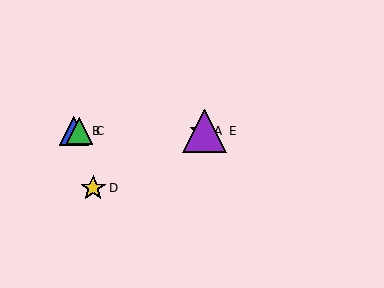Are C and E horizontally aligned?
Yes, both are at y≈131.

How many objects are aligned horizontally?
4 objects (A, B, C, E) are aligned horizontally.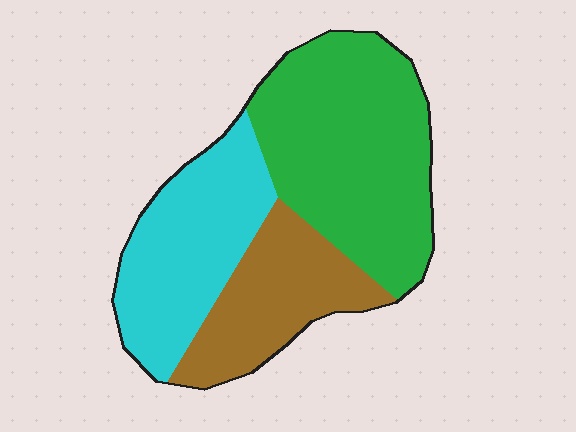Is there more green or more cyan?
Green.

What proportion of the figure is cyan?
Cyan covers around 30% of the figure.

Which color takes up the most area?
Green, at roughly 45%.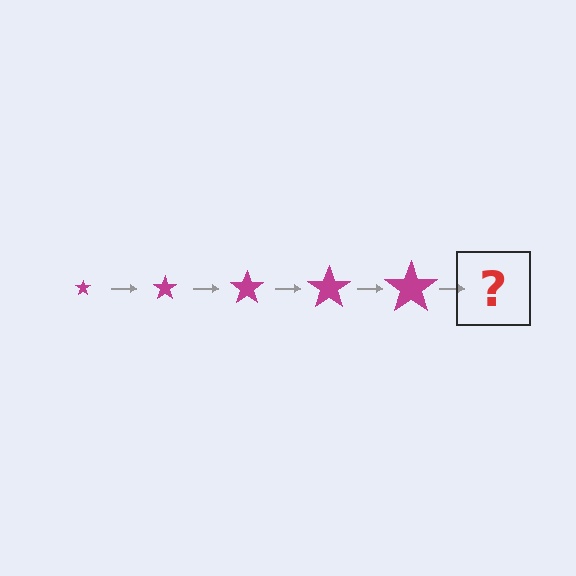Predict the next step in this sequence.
The next step is a magenta star, larger than the previous one.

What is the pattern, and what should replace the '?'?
The pattern is that the star gets progressively larger each step. The '?' should be a magenta star, larger than the previous one.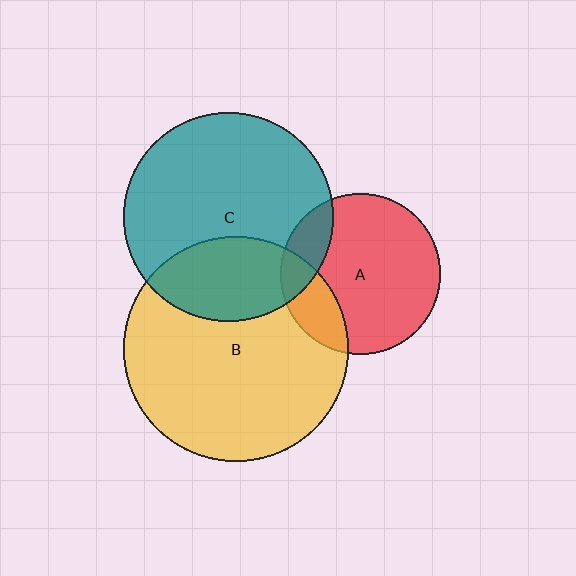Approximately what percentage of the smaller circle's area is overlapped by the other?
Approximately 20%.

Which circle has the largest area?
Circle B (yellow).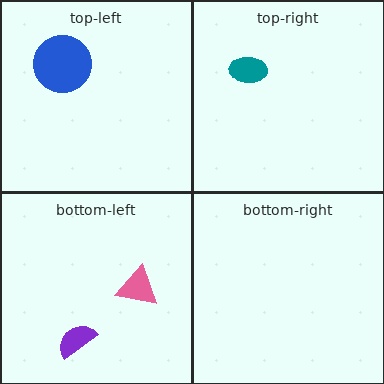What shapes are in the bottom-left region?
The pink triangle, the purple semicircle.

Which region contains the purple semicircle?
The bottom-left region.